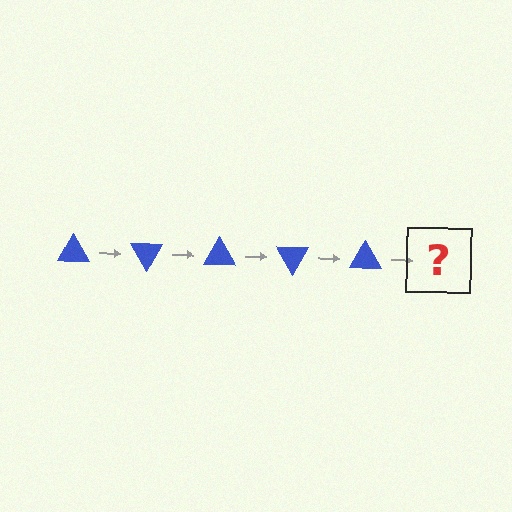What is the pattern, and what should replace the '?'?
The pattern is that the triangle rotates 60 degrees each step. The '?' should be a blue triangle rotated 300 degrees.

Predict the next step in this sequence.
The next step is a blue triangle rotated 300 degrees.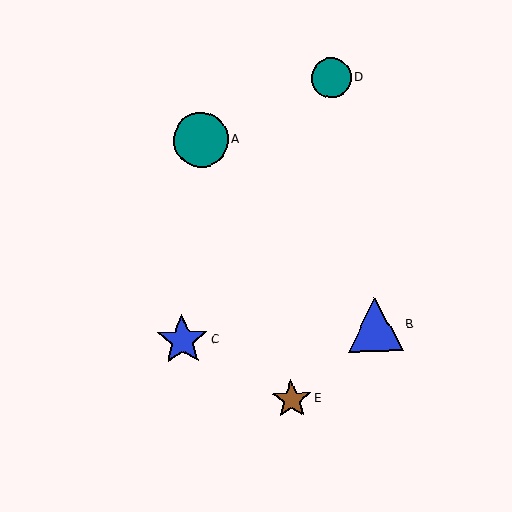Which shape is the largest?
The blue triangle (labeled B) is the largest.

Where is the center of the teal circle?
The center of the teal circle is at (201, 140).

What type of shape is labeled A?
Shape A is a teal circle.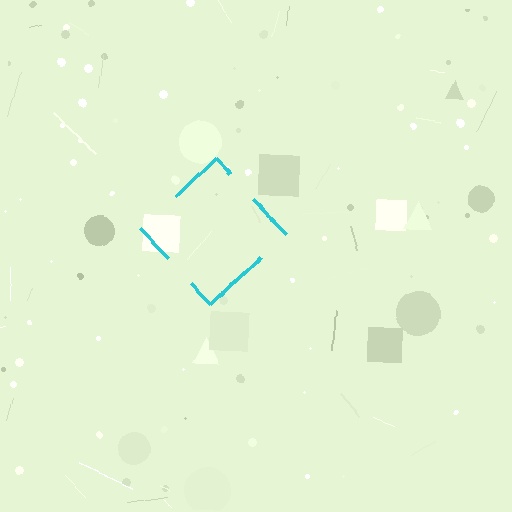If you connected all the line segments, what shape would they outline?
They would outline a diamond.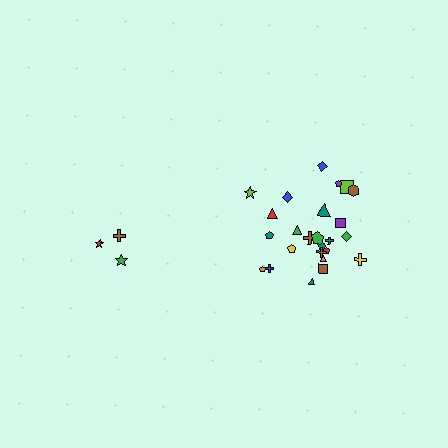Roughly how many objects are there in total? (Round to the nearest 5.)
Roughly 30 objects in total.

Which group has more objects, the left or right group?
The right group.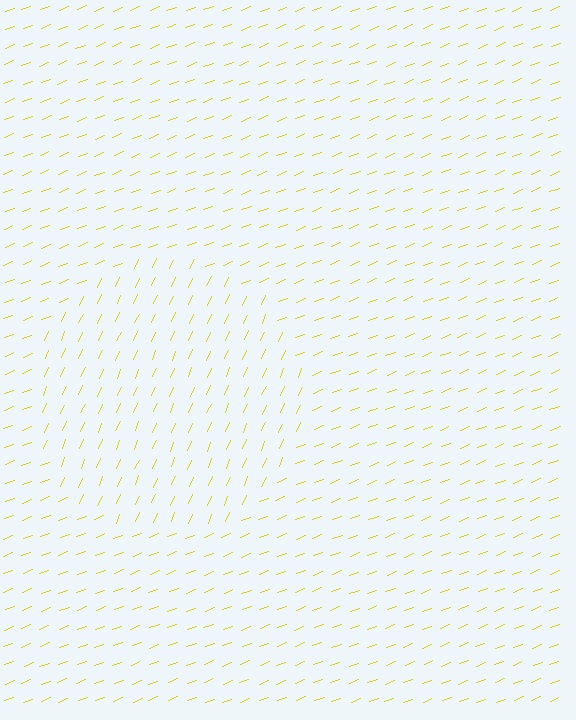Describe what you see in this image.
The image is filled with small yellow line segments. A circle region in the image has lines oriented differently from the surrounding lines, creating a visible texture boundary.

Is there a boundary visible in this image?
Yes, there is a texture boundary formed by a change in line orientation.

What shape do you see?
I see a circle.